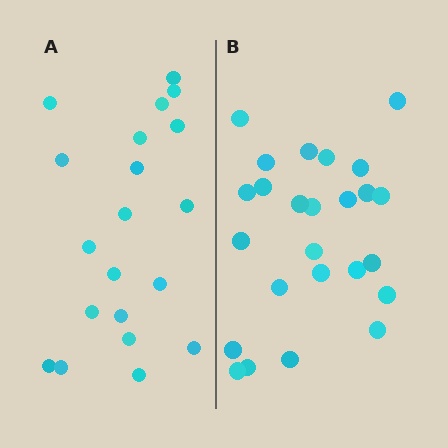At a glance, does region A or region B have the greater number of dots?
Region B (the right region) has more dots.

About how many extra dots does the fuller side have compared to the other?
Region B has about 5 more dots than region A.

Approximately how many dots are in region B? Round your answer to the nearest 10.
About 20 dots. (The exact count is 25, which rounds to 20.)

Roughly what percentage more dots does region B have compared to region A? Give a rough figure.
About 25% more.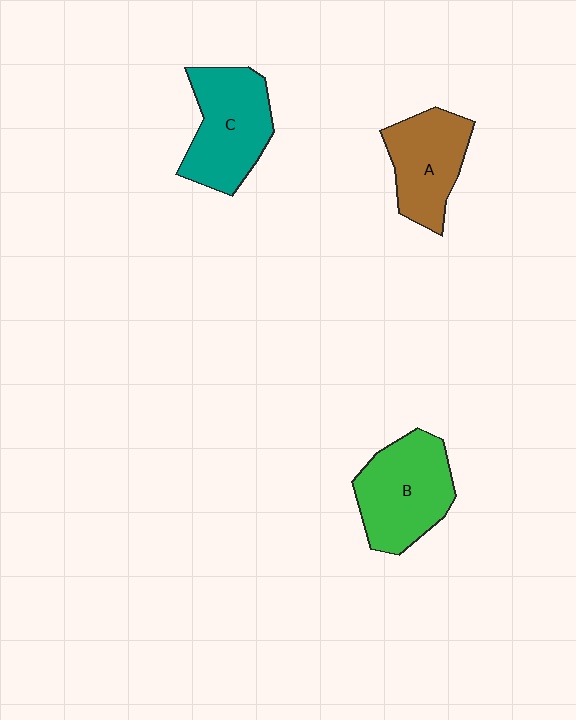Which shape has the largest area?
Shape B (green).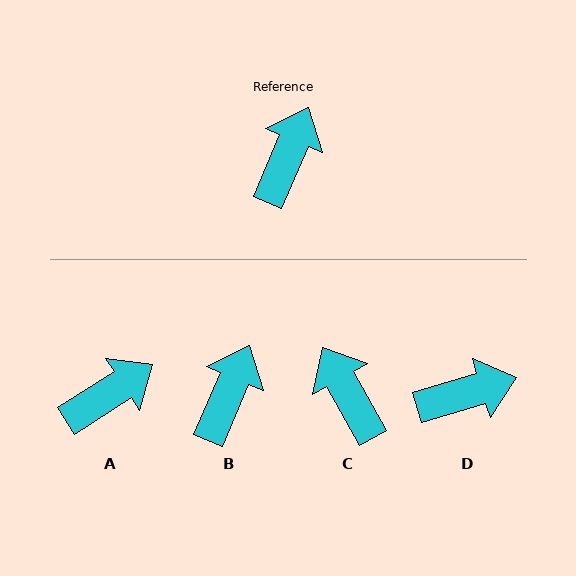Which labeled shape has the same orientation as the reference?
B.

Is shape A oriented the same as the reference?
No, it is off by about 34 degrees.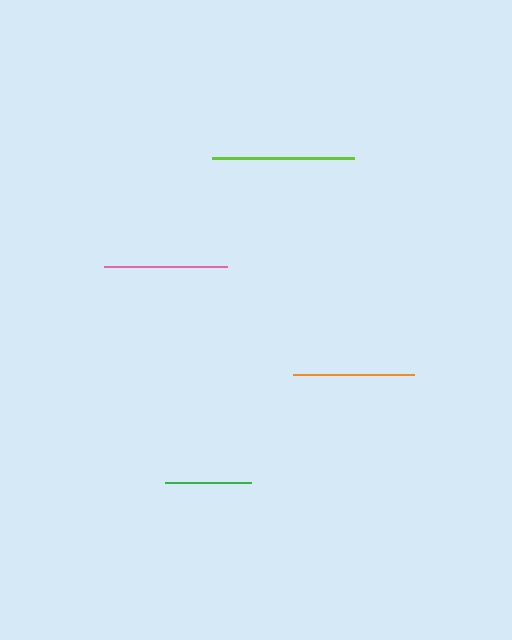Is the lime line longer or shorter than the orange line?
The lime line is longer than the orange line.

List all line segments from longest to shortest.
From longest to shortest: lime, pink, orange, green.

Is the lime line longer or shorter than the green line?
The lime line is longer than the green line.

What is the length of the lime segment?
The lime segment is approximately 143 pixels long.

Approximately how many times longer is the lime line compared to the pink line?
The lime line is approximately 1.2 times the length of the pink line.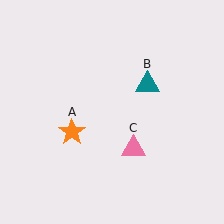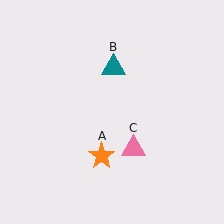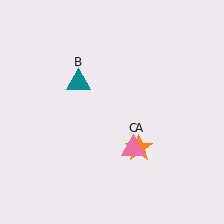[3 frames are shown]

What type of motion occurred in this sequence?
The orange star (object A), teal triangle (object B) rotated counterclockwise around the center of the scene.